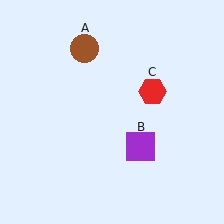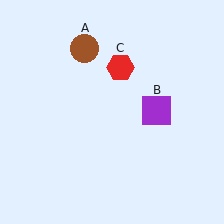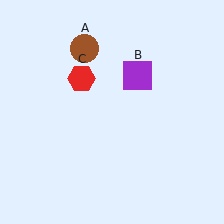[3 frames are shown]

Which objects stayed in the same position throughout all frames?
Brown circle (object A) remained stationary.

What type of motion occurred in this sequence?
The purple square (object B), red hexagon (object C) rotated counterclockwise around the center of the scene.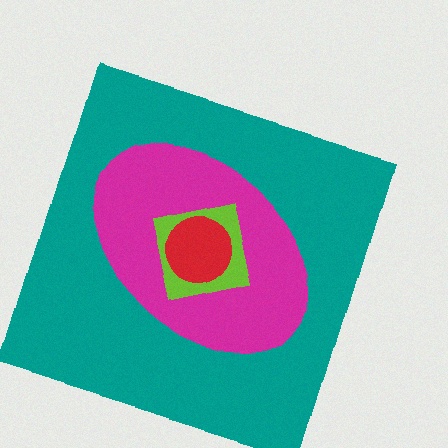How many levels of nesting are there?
4.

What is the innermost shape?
The red circle.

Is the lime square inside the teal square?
Yes.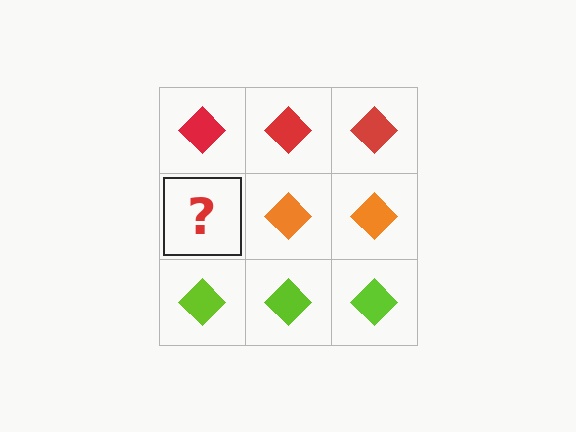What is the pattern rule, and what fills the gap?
The rule is that each row has a consistent color. The gap should be filled with an orange diamond.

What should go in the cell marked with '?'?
The missing cell should contain an orange diamond.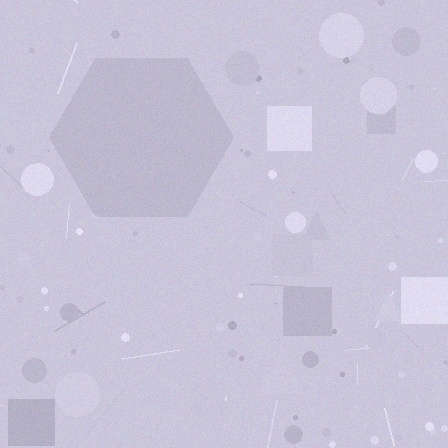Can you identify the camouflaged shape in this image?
The camouflaged shape is a hexagon.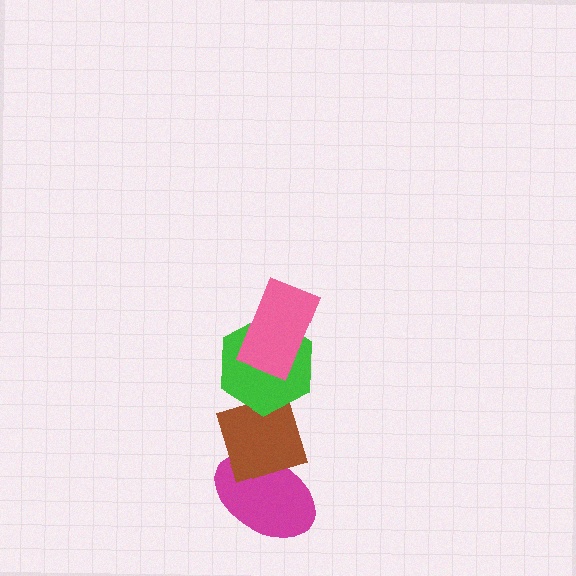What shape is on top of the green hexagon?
The pink rectangle is on top of the green hexagon.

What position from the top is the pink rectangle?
The pink rectangle is 1st from the top.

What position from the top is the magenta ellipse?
The magenta ellipse is 4th from the top.